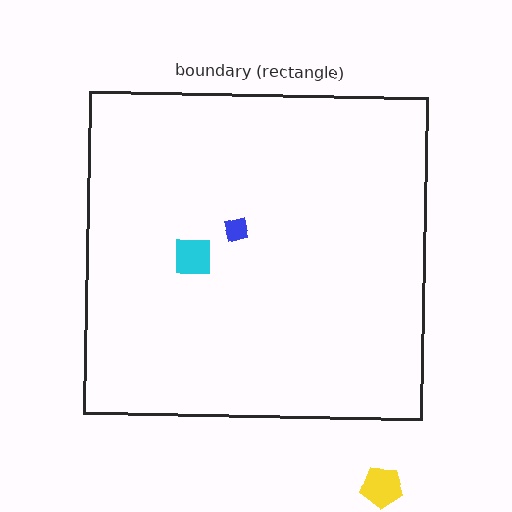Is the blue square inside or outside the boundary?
Inside.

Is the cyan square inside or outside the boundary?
Inside.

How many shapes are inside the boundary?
2 inside, 1 outside.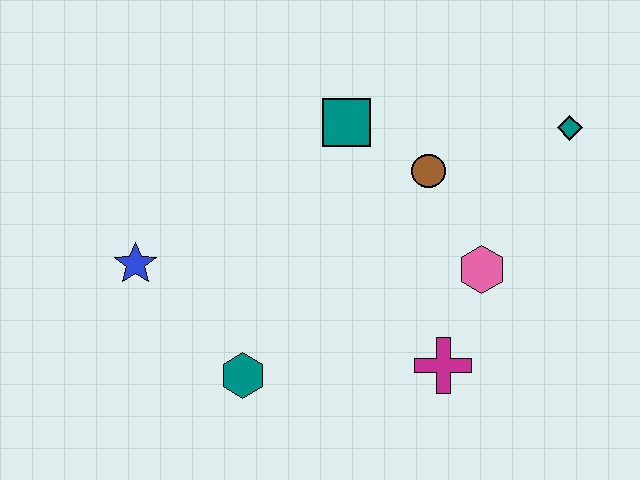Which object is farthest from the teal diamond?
The blue star is farthest from the teal diamond.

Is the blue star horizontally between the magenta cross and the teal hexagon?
No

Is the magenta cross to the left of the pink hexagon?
Yes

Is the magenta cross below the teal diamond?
Yes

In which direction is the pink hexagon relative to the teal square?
The pink hexagon is below the teal square.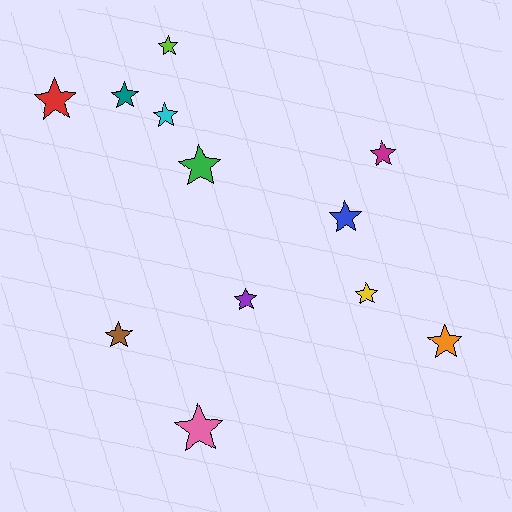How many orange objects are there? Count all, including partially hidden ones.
There is 1 orange object.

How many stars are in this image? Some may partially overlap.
There are 12 stars.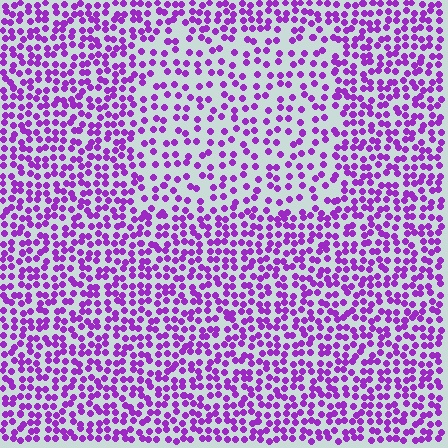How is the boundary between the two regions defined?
The boundary is defined by a change in element density (approximately 1.8x ratio). All elements are the same color, size, and shape.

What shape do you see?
I see a rectangle.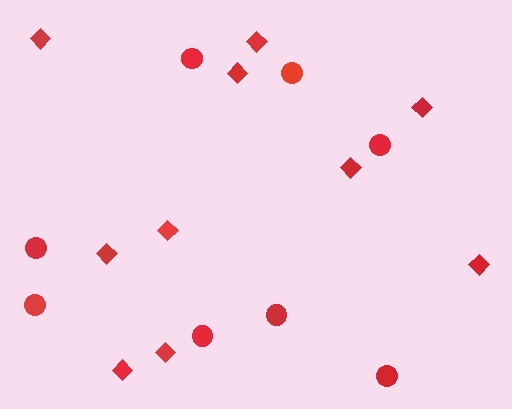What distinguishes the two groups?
There are 2 groups: one group of circles (8) and one group of diamonds (10).